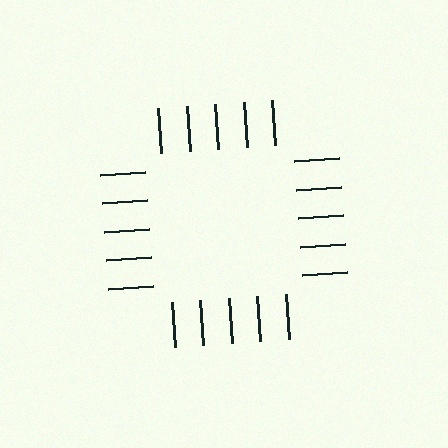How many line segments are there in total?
20 — 5 along each of the 4 edges.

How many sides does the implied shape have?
4 sides — the line-ends trace a square.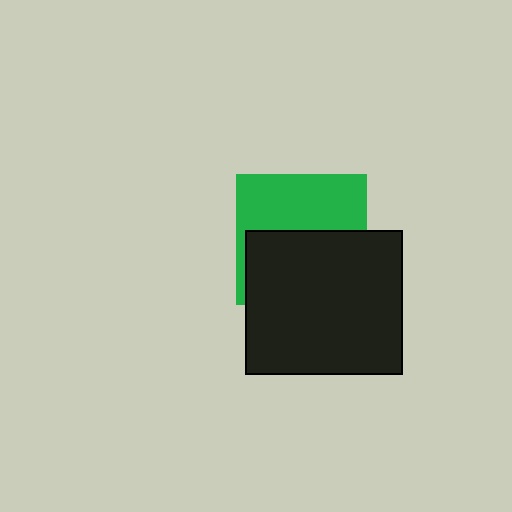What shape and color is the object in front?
The object in front is a black rectangle.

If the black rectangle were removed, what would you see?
You would see the complete green square.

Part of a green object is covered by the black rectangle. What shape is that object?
It is a square.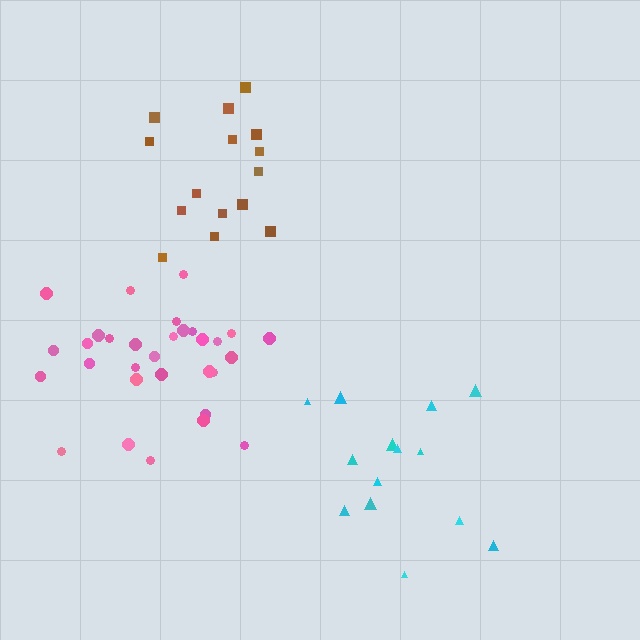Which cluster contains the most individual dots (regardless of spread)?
Pink (31).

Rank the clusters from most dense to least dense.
pink, brown, cyan.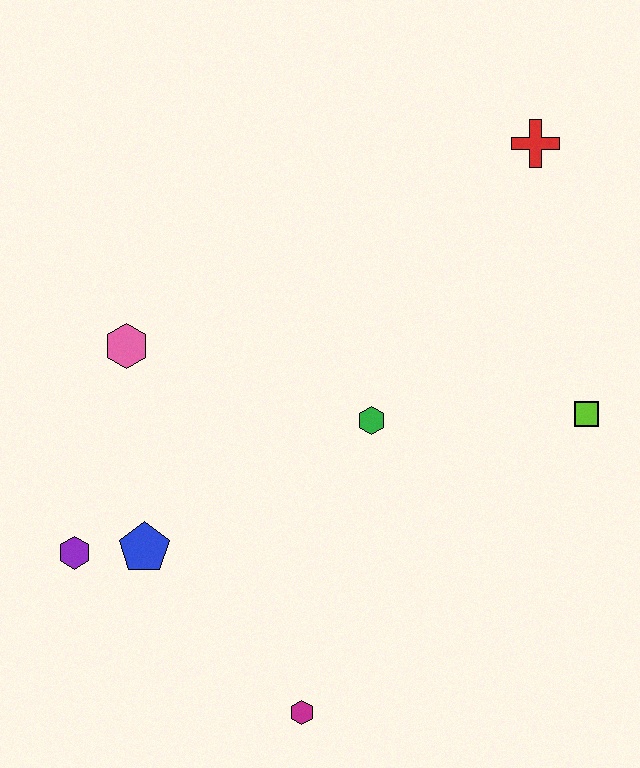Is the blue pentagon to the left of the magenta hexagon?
Yes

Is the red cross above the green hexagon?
Yes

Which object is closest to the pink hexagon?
The blue pentagon is closest to the pink hexagon.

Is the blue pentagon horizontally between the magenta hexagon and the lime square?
No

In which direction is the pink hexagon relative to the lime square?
The pink hexagon is to the left of the lime square.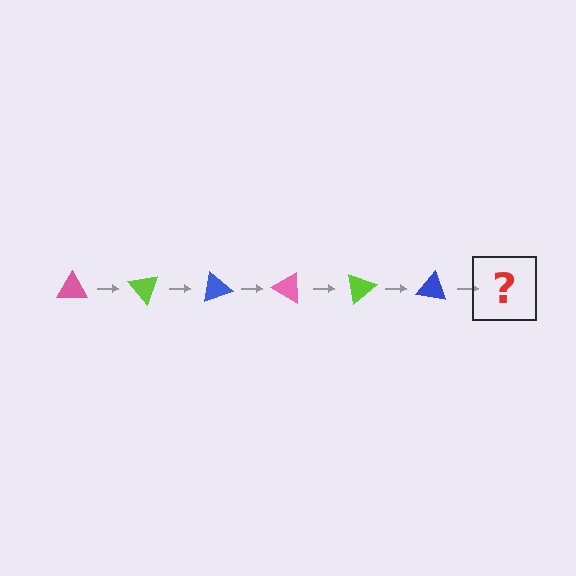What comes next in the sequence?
The next element should be a pink triangle, rotated 300 degrees from the start.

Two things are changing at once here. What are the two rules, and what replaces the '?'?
The two rules are that it rotates 50 degrees each step and the color cycles through pink, lime, and blue. The '?' should be a pink triangle, rotated 300 degrees from the start.